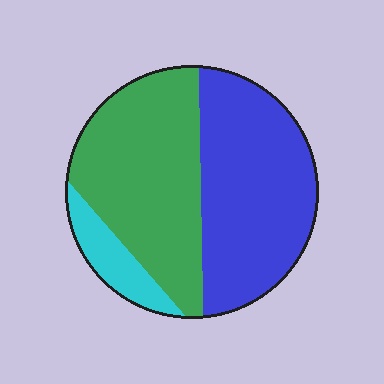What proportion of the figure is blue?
Blue takes up between a quarter and a half of the figure.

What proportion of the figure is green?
Green covers 44% of the figure.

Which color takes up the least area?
Cyan, at roughly 10%.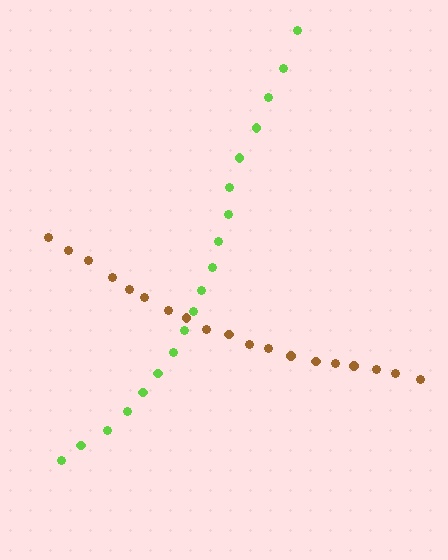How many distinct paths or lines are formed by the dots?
There are 2 distinct paths.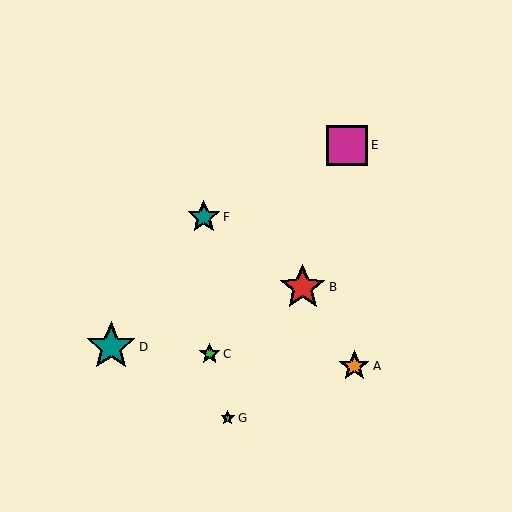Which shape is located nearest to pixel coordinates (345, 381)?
The orange star (labeled A) at (354, 366) is nearest to that location.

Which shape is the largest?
The teal star (labeled D) is the largest.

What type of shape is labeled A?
Shape A is an orange star.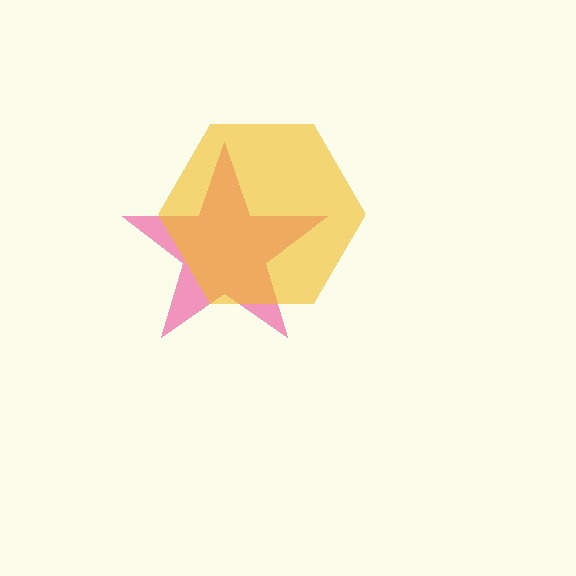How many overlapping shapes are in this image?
There are 2 overlapping shapes in the image.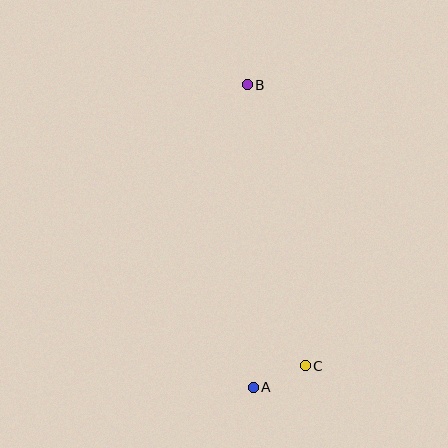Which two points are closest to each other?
Points A and C are closest to each other.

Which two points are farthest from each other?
Points A and B are farthest from each other.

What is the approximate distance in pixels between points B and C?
The distance between B and C is approximately 287 pixels.